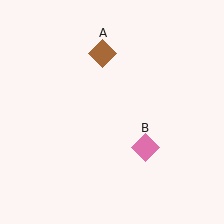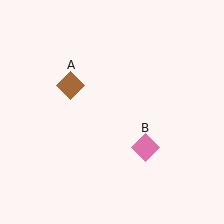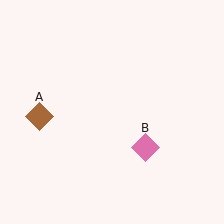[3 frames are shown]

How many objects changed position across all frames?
1 object changed position: brown diamond (object A).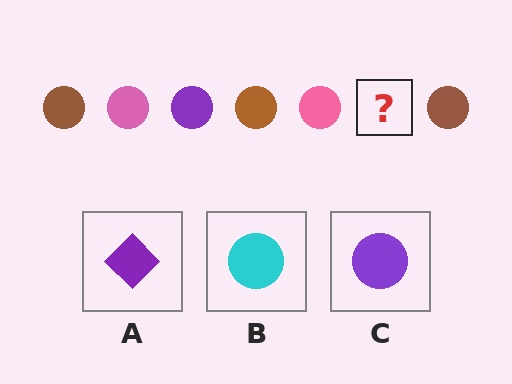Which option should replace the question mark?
Option C.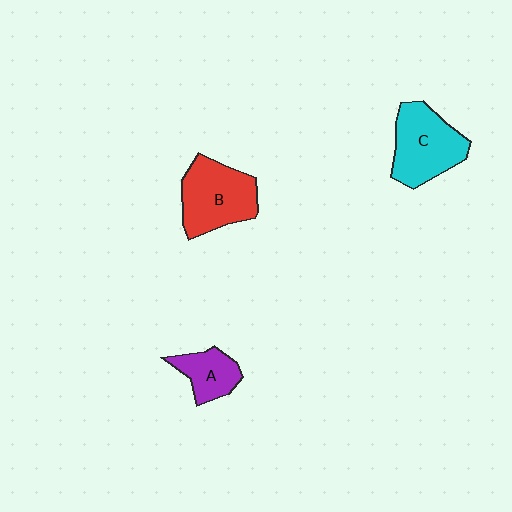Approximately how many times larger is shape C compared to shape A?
Approximately 1.8 times.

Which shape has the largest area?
Shape B (red).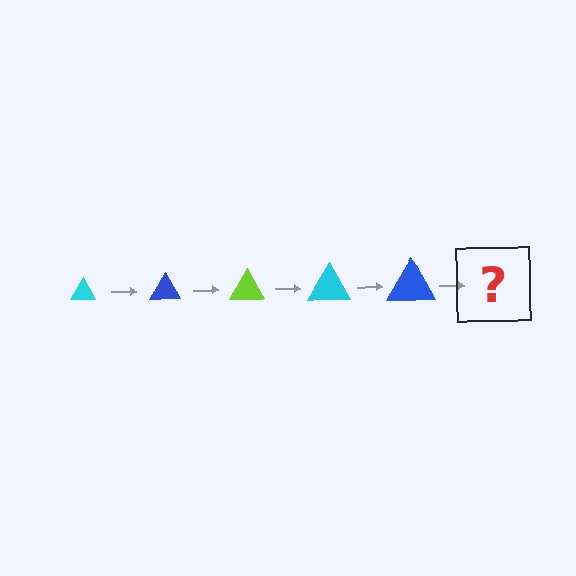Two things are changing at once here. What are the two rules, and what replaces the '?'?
The two rules are that the triangle grows larger each step and the color cycles through cyan, blue, and lime. The '?' should be a lime triangle, larger than the previous one.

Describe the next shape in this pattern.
It should be a lime triangle, larger than the previous one.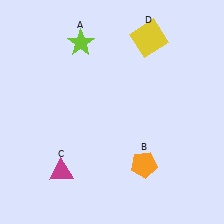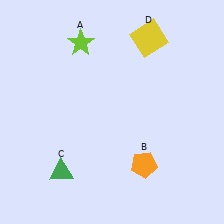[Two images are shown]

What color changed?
The triangle (C) changed from magenta in Image 1 to green in Image 2.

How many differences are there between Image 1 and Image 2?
There is 1 difference between the two images.